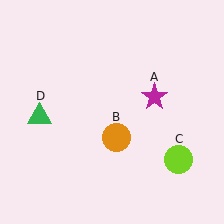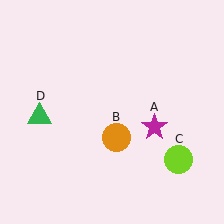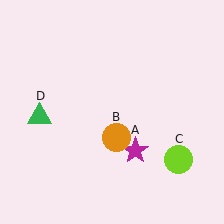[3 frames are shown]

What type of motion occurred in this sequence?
The magenta star (object A) rotated clockwise around the center of the scene.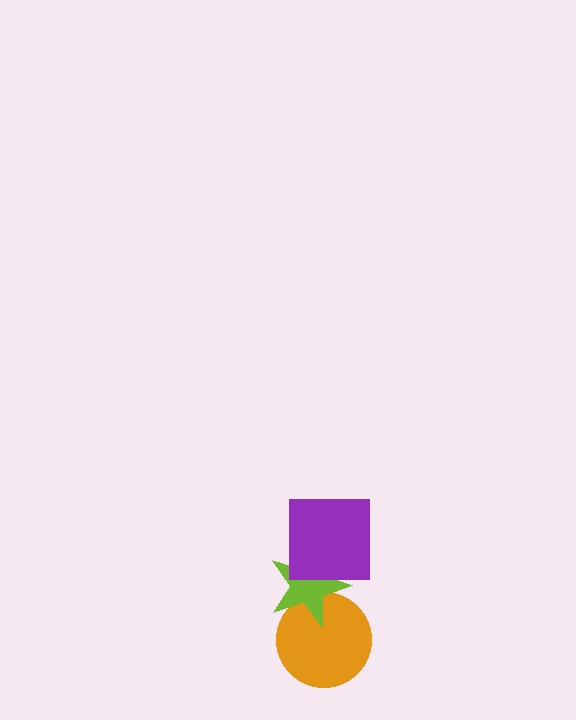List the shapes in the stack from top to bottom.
From top to bottom: the purple square, the lime star, the orange circle.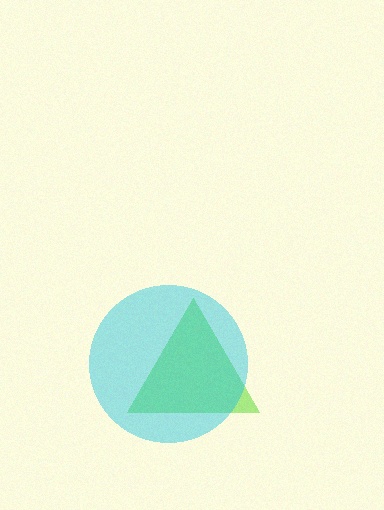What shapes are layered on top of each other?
The layered shapes are: a lime triangle, a cyan circle.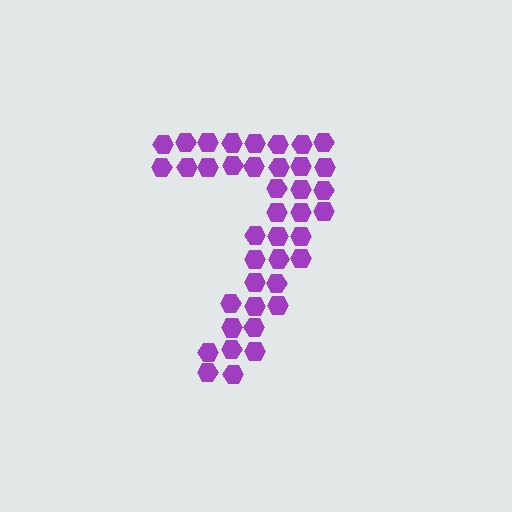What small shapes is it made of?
It is made of small hexagons.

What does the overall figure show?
The overall figure shows the digit 7.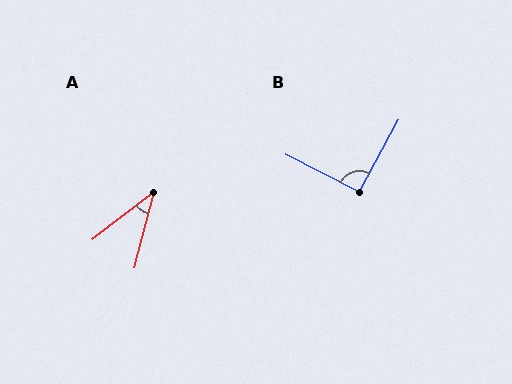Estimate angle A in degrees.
Approximately 38 degrees.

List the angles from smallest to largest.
A (38°), B (91°).